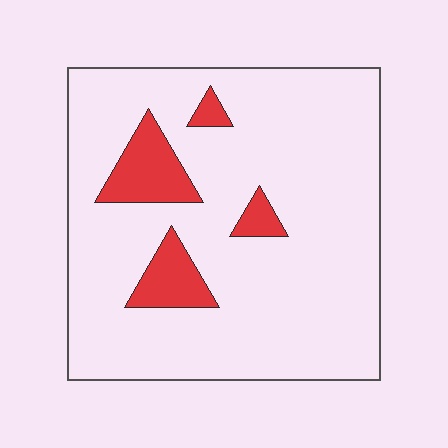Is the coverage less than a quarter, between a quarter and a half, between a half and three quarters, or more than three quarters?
Less than a quarter.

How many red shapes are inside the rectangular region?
4.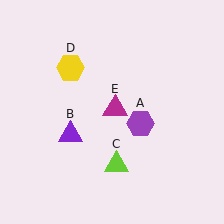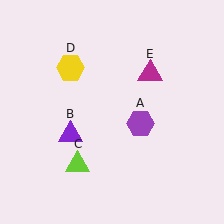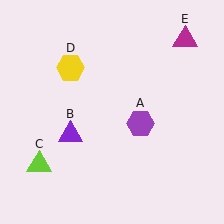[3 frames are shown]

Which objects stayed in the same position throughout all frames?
Purple hexagon (object A) and purple triangle (object B) and yellow hexagon (object D) remained stationary.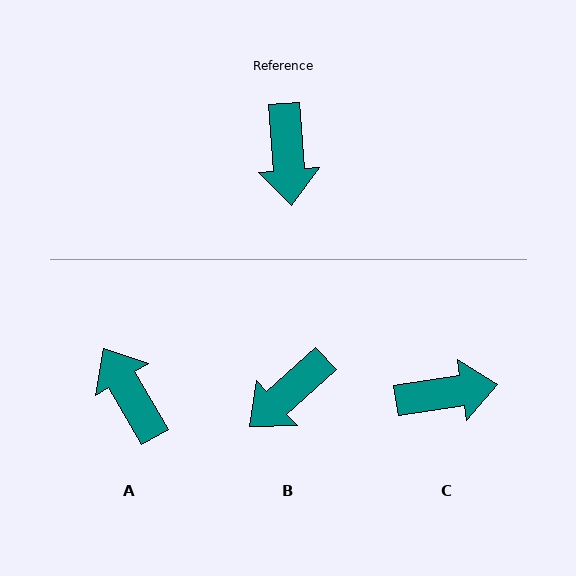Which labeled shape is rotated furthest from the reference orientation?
A, about 154 degrees away.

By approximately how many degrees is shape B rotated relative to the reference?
Approximately 52 degrees clockwise.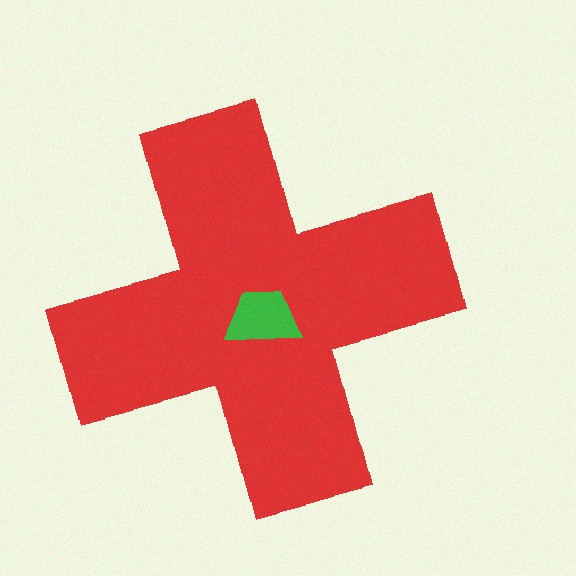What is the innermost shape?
The green trapezoid.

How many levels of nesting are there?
2.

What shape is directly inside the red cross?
The green trapezoid.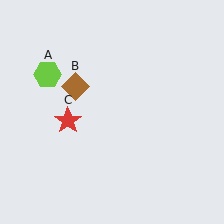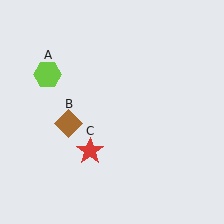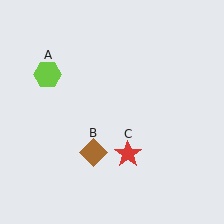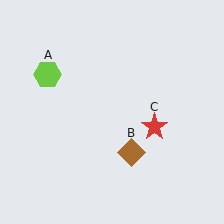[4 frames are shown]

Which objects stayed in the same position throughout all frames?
Lime hexagon (object A) remained stationary.